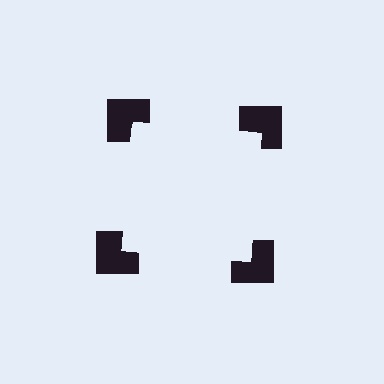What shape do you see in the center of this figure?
An illusory square — its edges are inferred from the aligned wedge cuts in the notched squares, not physically drawn.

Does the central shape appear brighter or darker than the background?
It typically appears slightly brighter than the background, even though no actual brightness change is drawn.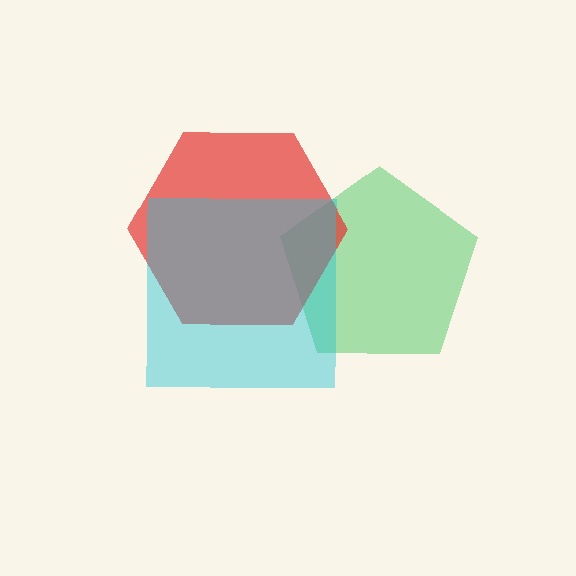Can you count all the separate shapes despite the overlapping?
Yes, there are 3 separate shapes.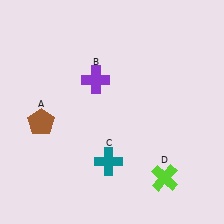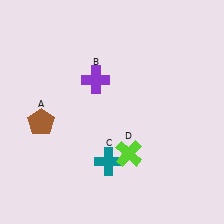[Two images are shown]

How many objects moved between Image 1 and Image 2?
1 object moved between the two images.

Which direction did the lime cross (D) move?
The lime cross (D) moved left.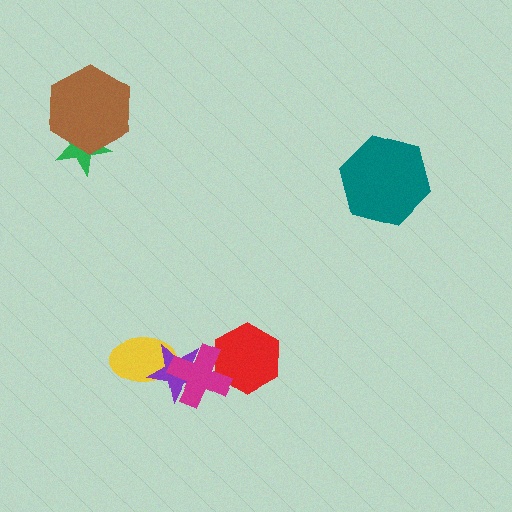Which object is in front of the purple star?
The magenta cross is in front of the purple star.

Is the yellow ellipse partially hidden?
Yes, it is partially covered by another shape.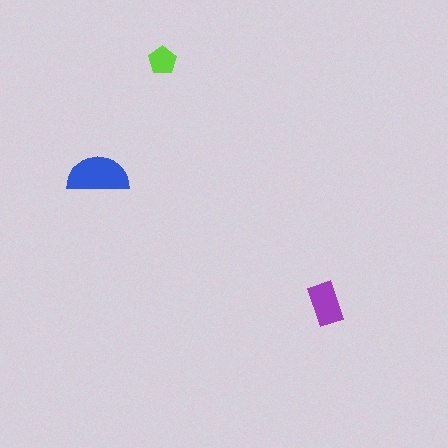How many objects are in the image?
There are 3 objects in the image.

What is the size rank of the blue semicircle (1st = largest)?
1st.